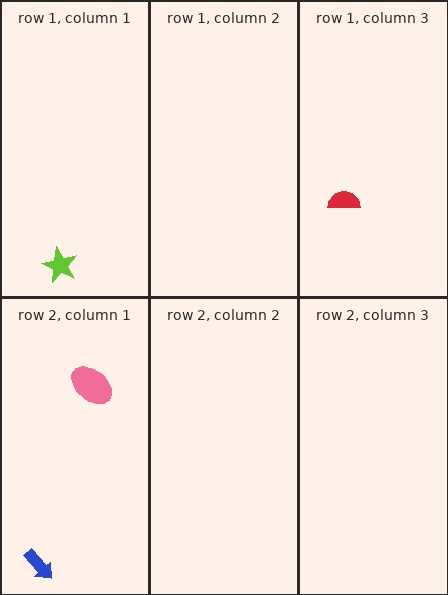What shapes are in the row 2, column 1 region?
The blue arrow, the pink ellipse.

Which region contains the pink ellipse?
The row 2, column 1 region.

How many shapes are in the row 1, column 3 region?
1.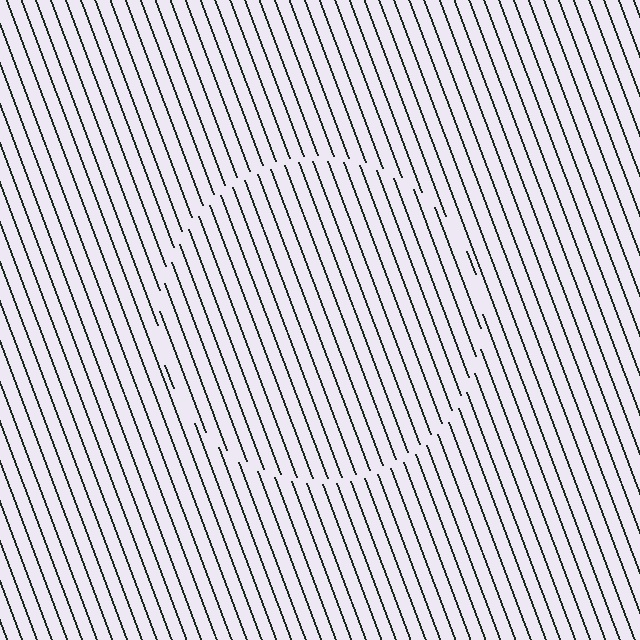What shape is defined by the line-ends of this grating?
An illusory circle. The interior of the shape contains the same grating, shifted by half a period — the contour is defined by the phase discontinuity where line-ends from the inner and outer gratings abut.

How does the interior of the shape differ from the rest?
The interior of the shape contains the same grating, shifted by half a period — the contour is defined by the phase discontinuity where line-ends from the inner and outer gratings abut.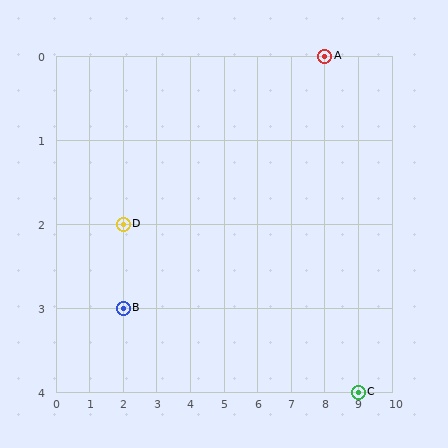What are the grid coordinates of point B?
Point B is at grid coordinates (2, 3).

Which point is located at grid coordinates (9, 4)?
Point C is at (9, 4).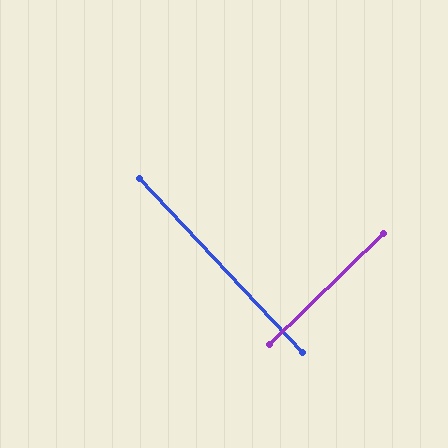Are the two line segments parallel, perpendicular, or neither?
Perpendicular — they meet at approximately 89°.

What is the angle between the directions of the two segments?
Approximately 89 degrees.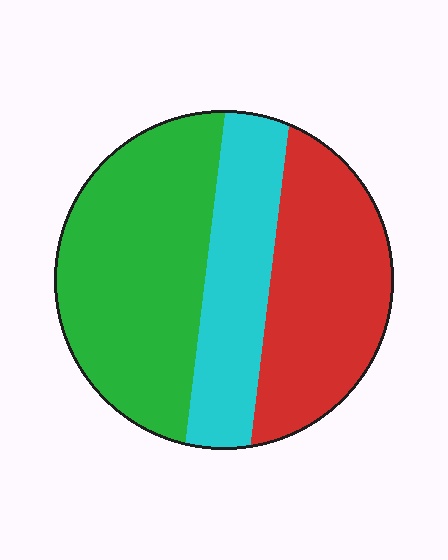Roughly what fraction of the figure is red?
Red takes up about one third (1/3) of the figure.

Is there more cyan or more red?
Red.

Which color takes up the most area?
Green, at roughly 45%.